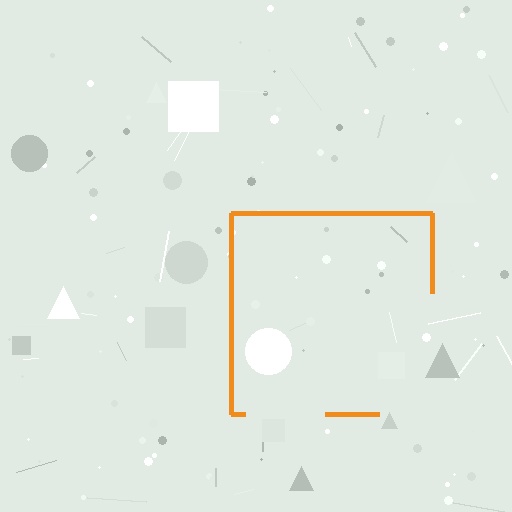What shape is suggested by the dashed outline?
The dashed outline suggests a square.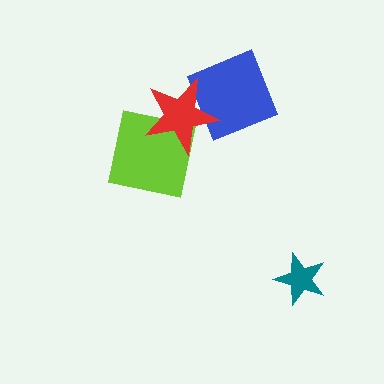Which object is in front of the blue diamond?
The red star is in front of the blue diamond.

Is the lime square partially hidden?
Yes, it is partially covered by another shape.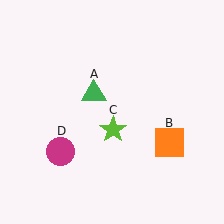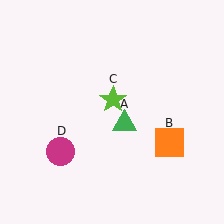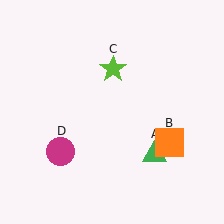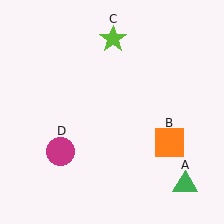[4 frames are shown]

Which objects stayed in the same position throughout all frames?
Orange square (object B) and magenta circle (object D) remained stationary.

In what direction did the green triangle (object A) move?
The green triangle (object A) moved down and to the right.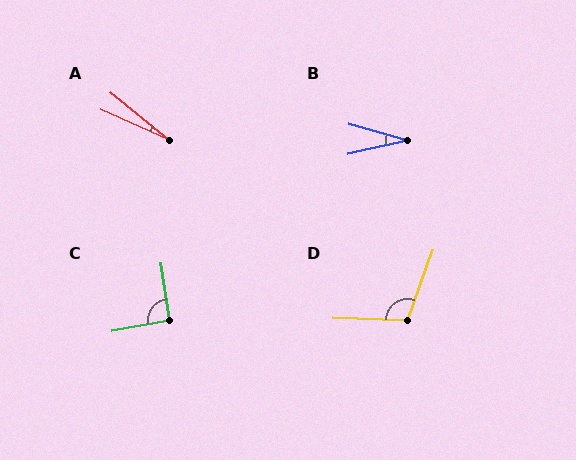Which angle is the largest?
D, at approximately 108 degrees.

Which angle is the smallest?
A, at approximately 15 degrees.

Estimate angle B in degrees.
Approximately 28 degrees.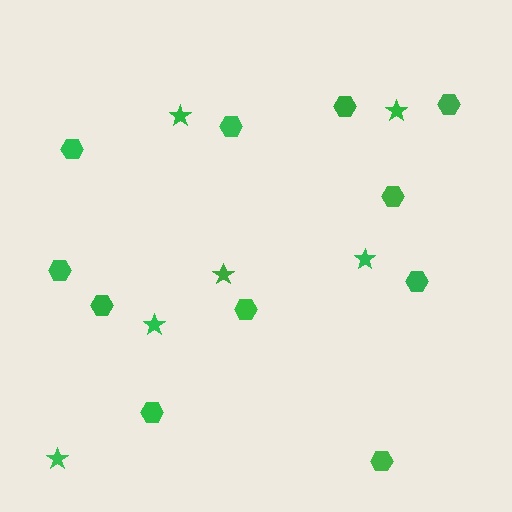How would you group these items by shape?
There are 2 groups: one group of stars (6) and one group of hexagons (11).